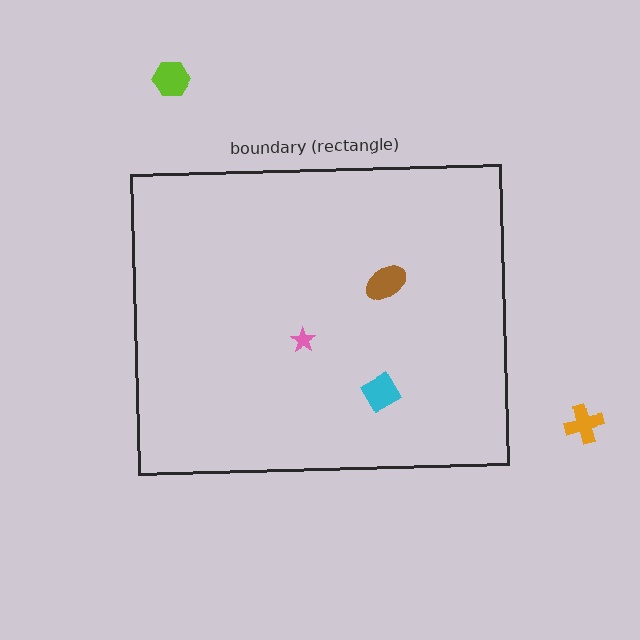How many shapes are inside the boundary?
3 inside, 2 outside.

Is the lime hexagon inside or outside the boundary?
Outside.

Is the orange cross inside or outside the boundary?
Outside.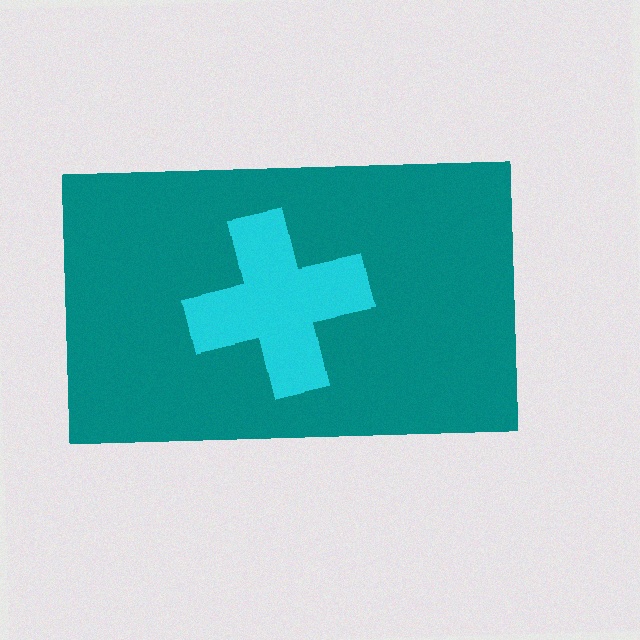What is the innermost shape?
The cyan cross.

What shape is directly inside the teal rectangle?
The cyan cross.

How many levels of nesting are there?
2.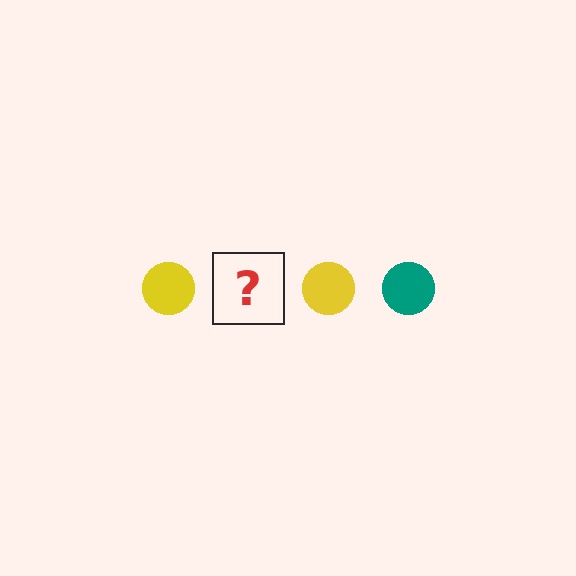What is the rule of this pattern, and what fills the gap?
The rule is that the pattern cycles through yellow, teal circles. The gap should be filled with a teal circle.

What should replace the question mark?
The question mark should be replaced with a teal circle.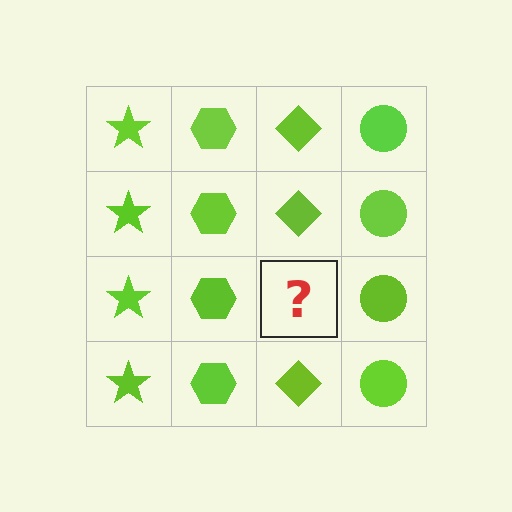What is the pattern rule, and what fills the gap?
The rule is that each column has a consistent shape. The gap should be filled with a lime diamond.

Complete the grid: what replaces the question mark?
The question mark should be replaced with a lime diamond.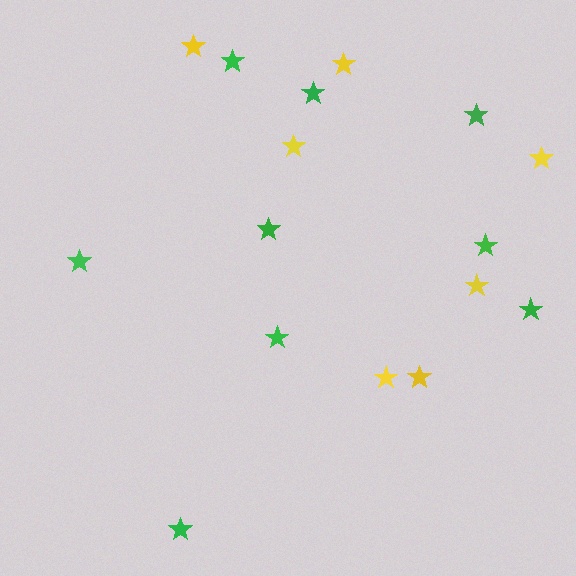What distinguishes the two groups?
There are 2 groups: one group of green stars (9) and one group of yellow stars (7).